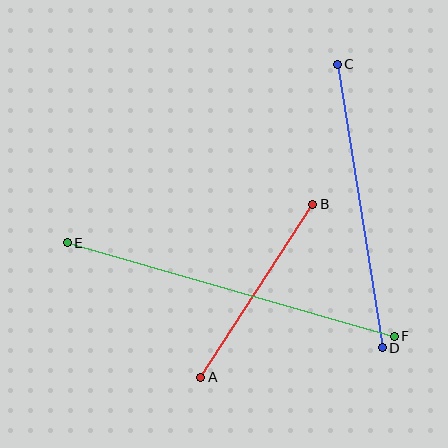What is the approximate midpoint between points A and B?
The midpoint is at approximately (257, 291) pixels.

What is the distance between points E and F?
The distance is approximately 340 pixels.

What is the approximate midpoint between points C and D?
The midpoint is at approximately (360, 206) pixels.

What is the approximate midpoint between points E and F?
The midpoint is at approximately (231, 289) pixels.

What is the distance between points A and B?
The distance is approximately 206 pixels.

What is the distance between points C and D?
The distance is approximately 287 pixels.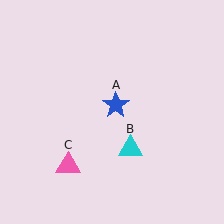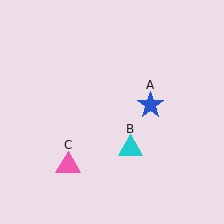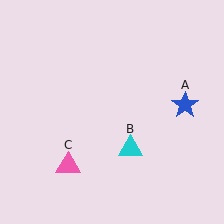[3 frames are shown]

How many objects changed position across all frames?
1 object changed position: blue star (object A).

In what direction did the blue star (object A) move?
The blue star (object A) moved right.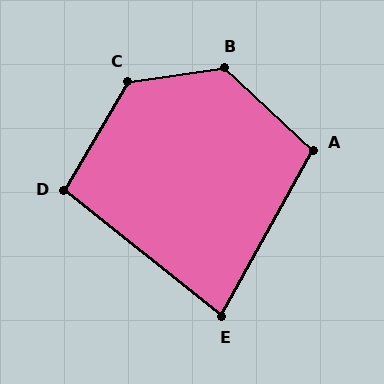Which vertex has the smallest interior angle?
E, at approximately 80 degrees.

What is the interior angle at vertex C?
Approximately 128 degrees (obtuse).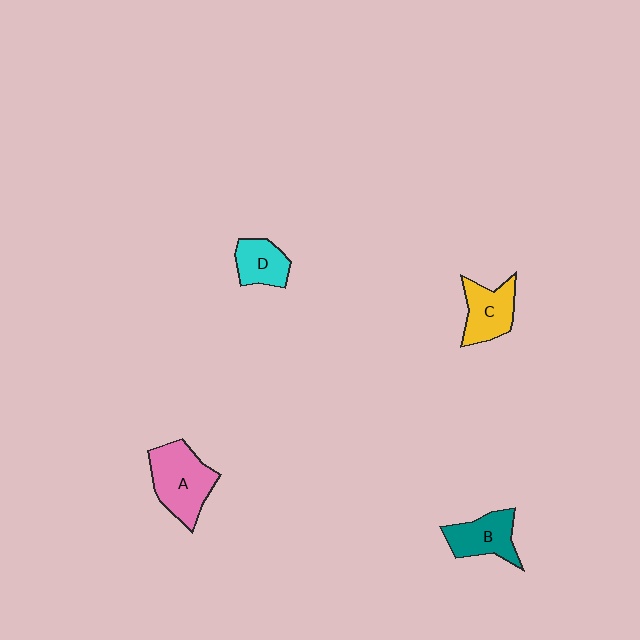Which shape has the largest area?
Shape A (pink).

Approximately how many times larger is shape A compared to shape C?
Approximately 1.4 times.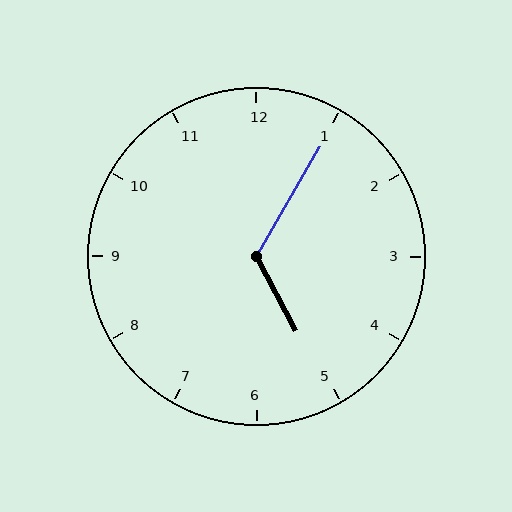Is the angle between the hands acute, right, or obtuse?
It is obtuse.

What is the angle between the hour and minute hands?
Approximately 122 degrees.